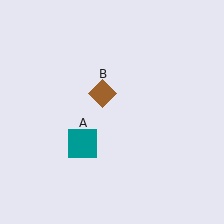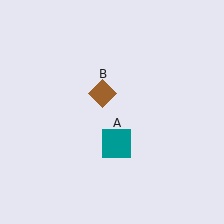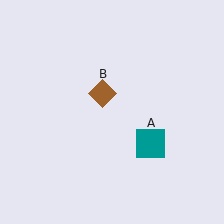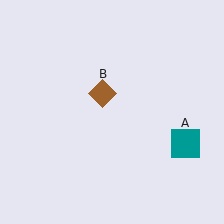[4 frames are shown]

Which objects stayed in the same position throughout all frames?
Brown diamond (object B) remained stationary.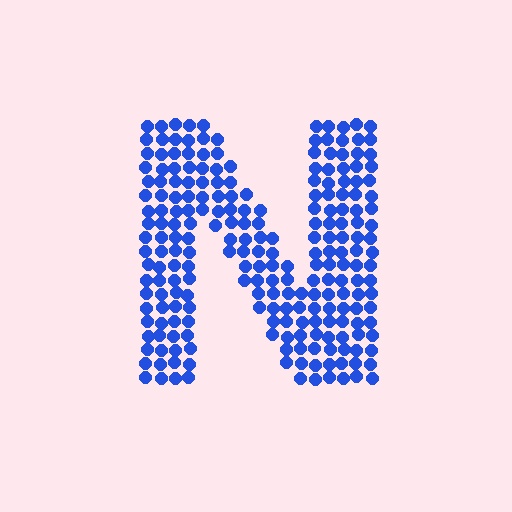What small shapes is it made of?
It is made of small circles.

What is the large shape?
The large shape is the letter N.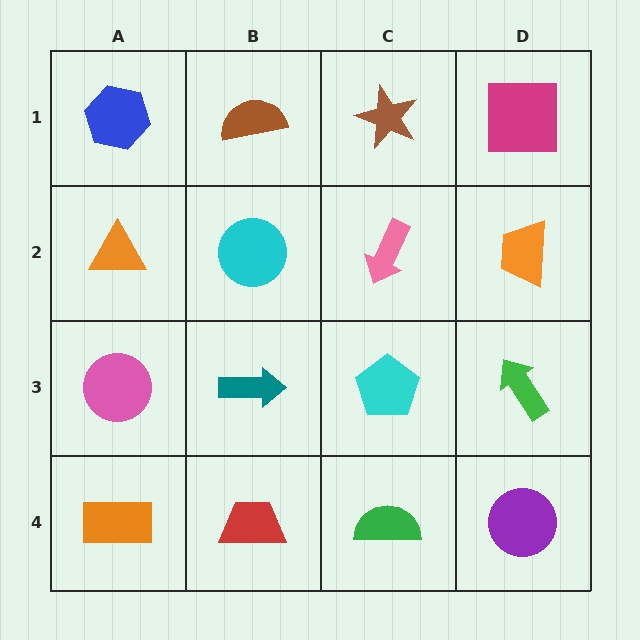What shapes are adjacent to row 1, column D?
An orange trapezoid (row 2, column D), a brown star (row 1, column C).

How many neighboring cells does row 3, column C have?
4.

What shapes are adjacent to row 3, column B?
A cyan circle (row 2, column B), a red trapezoid (row 4, column B), a pink circle (row 3, column A), a cyan pentagon (row 3, column C).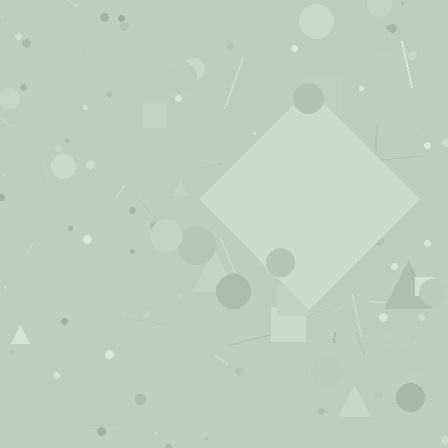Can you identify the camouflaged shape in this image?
The camouflaged shape is a diamond.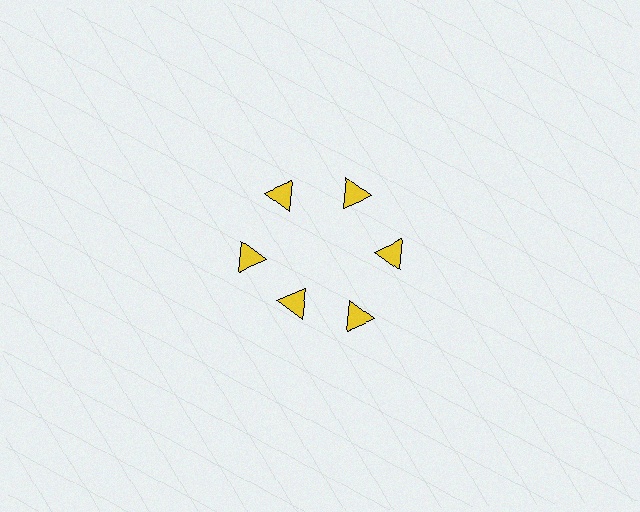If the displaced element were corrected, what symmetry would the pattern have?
It would have 6-fold rotational symmetry — the pattern would map onto itself every 60 degrees.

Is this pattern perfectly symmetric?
No. The 6 yellow triangles are arranged in a ring, but one element near the 7 o'clock position is pulled inward toward the center, breaking the 6-fold rotational symmetry.